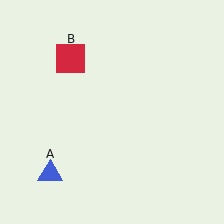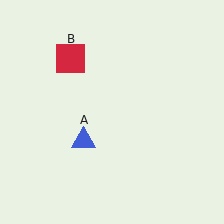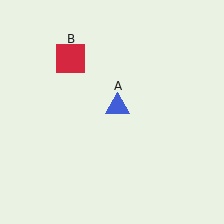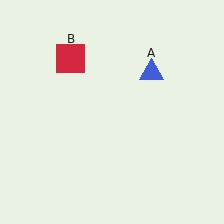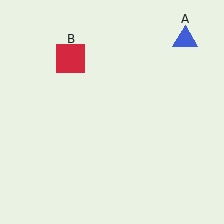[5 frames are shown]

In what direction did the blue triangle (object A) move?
The blue triangle (object A) moved up and to the right.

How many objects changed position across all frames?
1 object changed position: blue triangle (object A).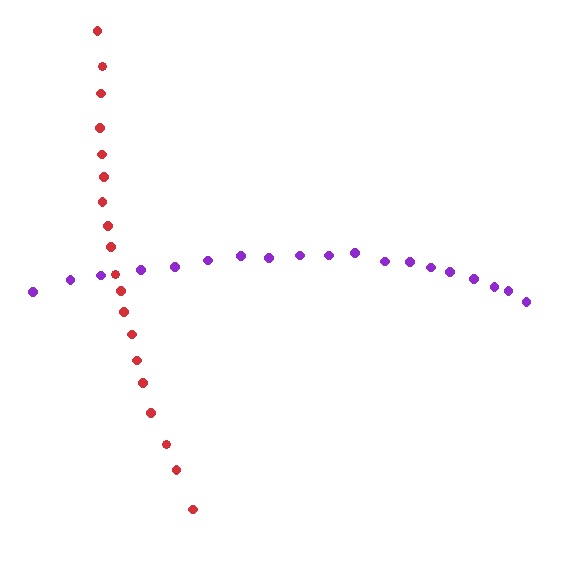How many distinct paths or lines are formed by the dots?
There are 2 distinct paths.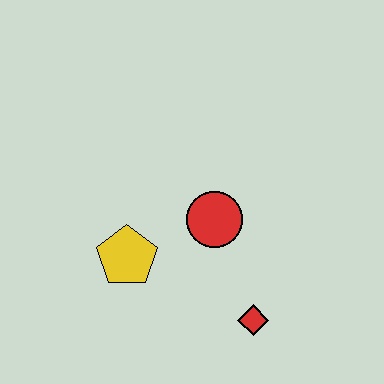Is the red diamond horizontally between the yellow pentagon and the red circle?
No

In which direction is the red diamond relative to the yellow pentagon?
The red diamond is to the right of the yellow pentagon.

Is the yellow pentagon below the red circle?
Yes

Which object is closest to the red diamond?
The red circle is closest to the red diamond.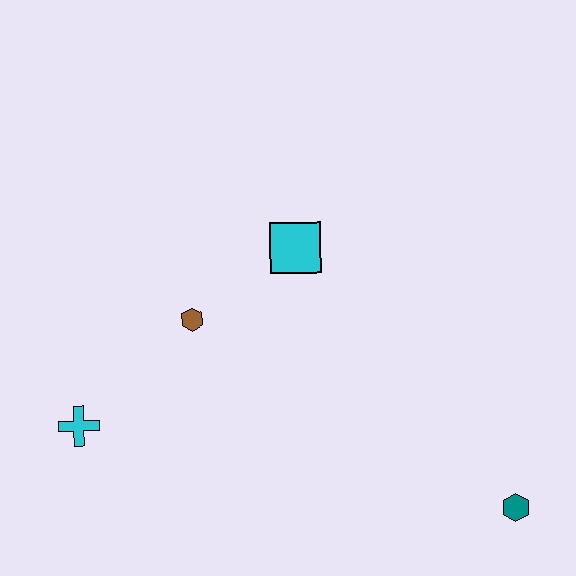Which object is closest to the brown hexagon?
The cyan square is closest to the brown hexagon.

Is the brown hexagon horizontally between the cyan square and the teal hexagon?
No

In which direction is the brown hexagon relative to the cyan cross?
The brown hexagon is to the right of the cyan cross.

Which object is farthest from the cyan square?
The teal hexagon is farthest from the cyan square.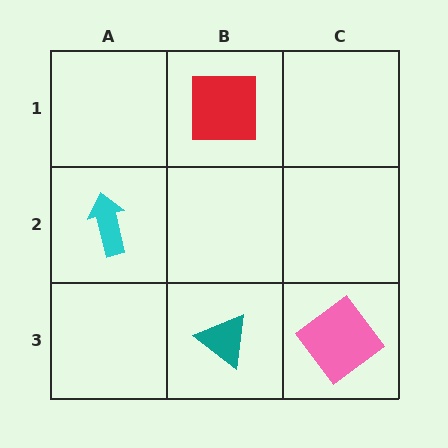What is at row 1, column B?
A red square.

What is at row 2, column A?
A cyan arrow.